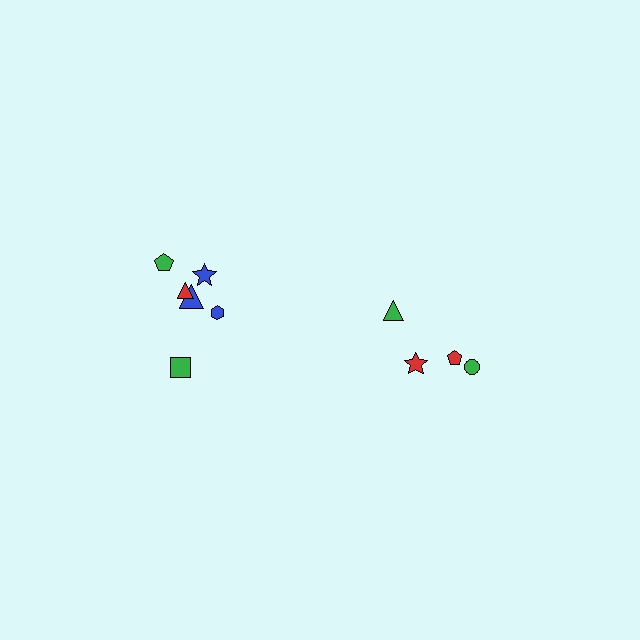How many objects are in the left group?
There are 6 objects.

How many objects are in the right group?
There are 4 objects.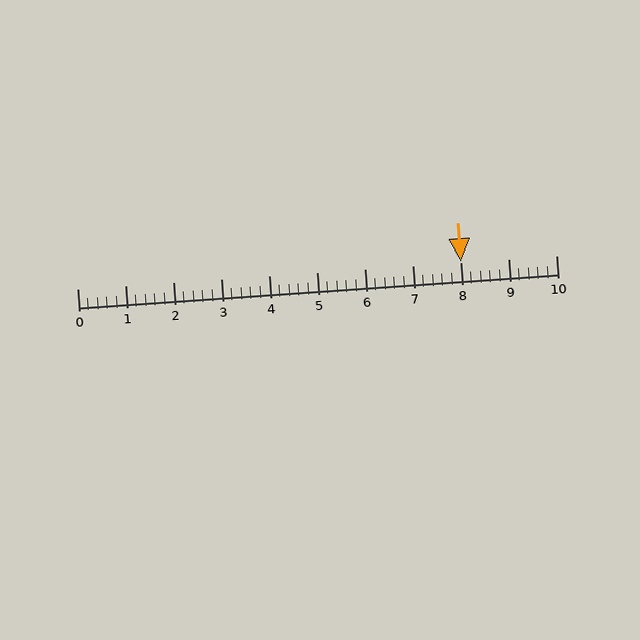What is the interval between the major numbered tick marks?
The major tick marks are spaced 1 units apart.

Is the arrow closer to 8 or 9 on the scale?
The arrow is closer to 8.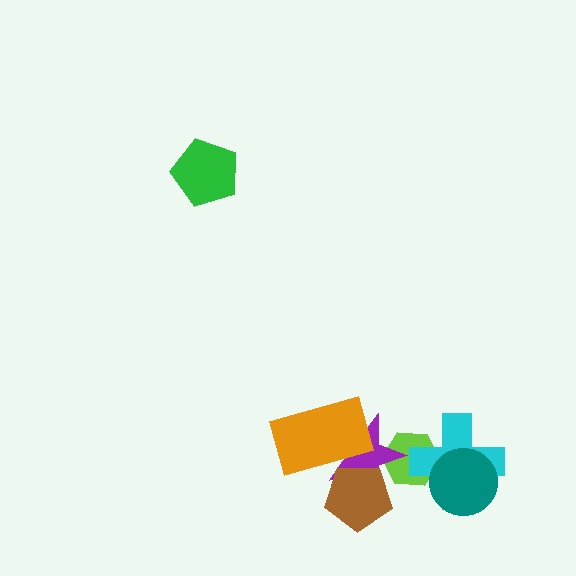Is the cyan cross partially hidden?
Yes, it is partially covered by another shape.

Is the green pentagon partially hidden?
No, no other shape covers it.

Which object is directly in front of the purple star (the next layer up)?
The orange rectangle is directly in front of the purple star.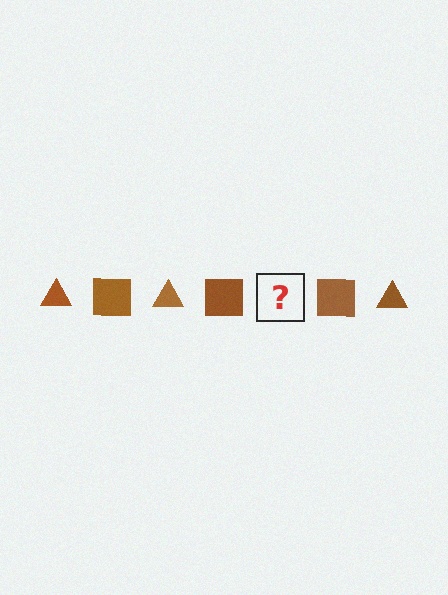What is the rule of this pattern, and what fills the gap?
The rule is that the pattern cycles through triangle, square shapes in brown. The gap should be filled with a brown triangle.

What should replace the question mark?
The question mark should be replaced with a brown triangle.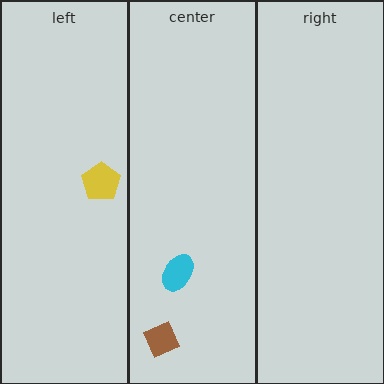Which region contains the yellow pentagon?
The left region.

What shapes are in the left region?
The yellow pentagon.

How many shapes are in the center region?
2.